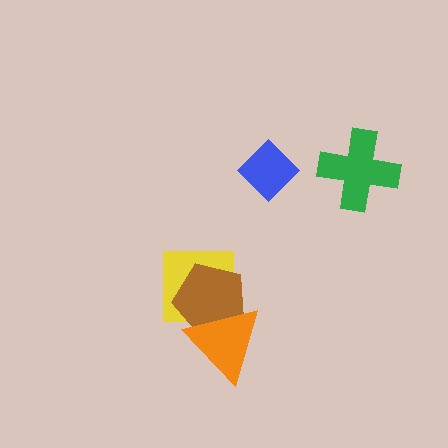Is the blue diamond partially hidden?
No, no other shape covers it.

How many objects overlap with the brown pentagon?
2 objects overlap with the brown pentagon.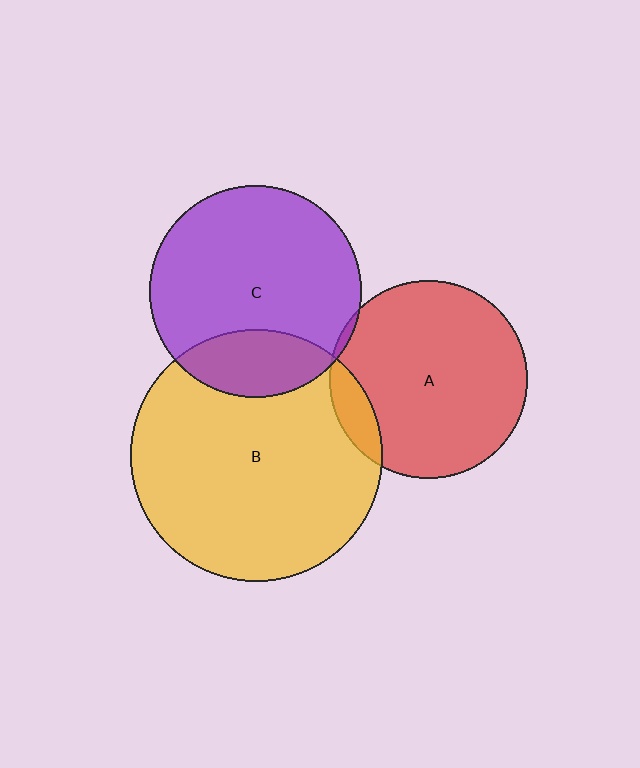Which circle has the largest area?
Circle B (yellow).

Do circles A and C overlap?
Yes.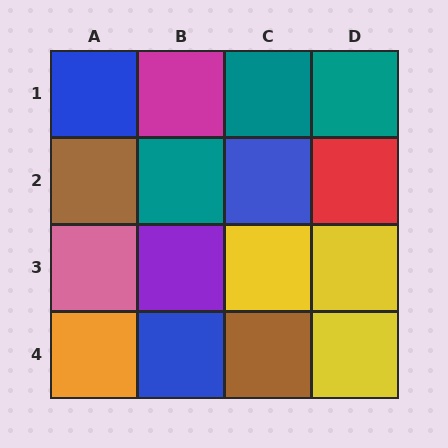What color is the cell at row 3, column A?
Pink.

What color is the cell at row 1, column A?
Blue.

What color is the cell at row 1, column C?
Teal.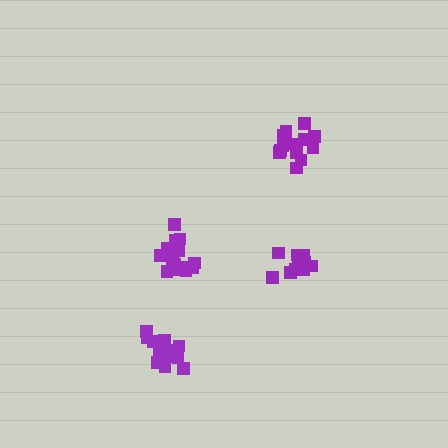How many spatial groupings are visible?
There are 4 spatial groupings.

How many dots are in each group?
Group 1: 17 dots, Group 2: 14 dots, Group 3: 15 dots, Group 4: 15 dots (61 total).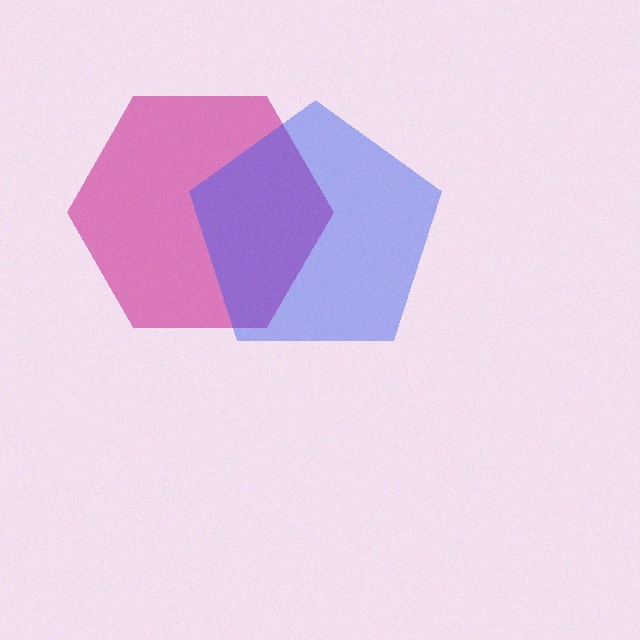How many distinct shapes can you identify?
There are 2 distinct shapes: a magenta hexagon, a blue pentagon.